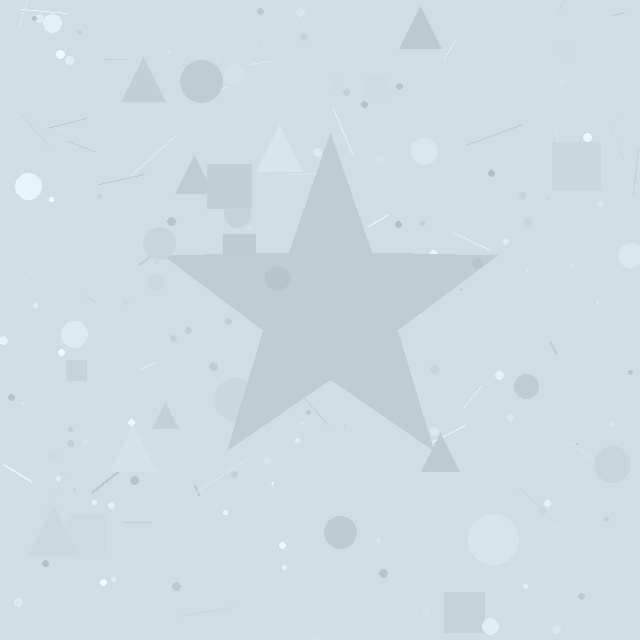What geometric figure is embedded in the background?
A star is embedded in the background.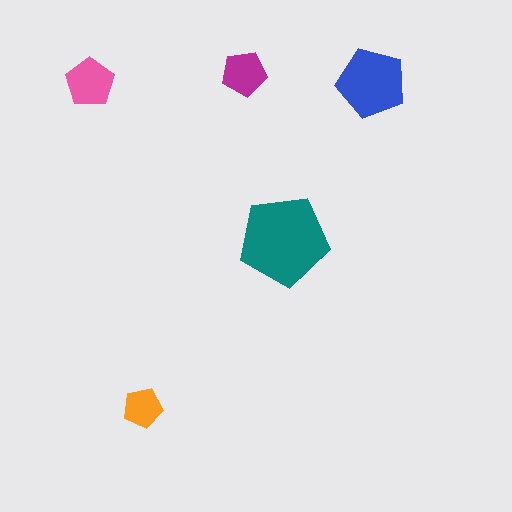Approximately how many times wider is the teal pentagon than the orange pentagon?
About 2.5 times wider.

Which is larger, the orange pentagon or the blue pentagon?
The blue one.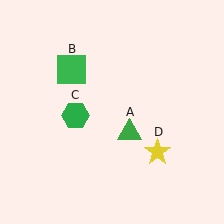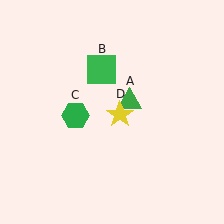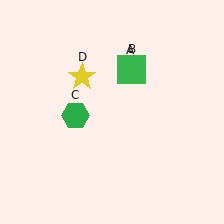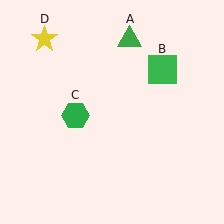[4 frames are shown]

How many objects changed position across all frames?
3 objects changed position: green triangle (object A), green square (object B), yellow star (object D).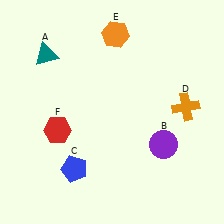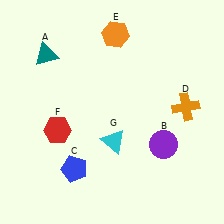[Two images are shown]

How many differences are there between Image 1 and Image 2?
There is 1 difference between the two images.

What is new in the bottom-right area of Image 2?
A cyan triangle (G) was added in the bottom-right area of Image 2.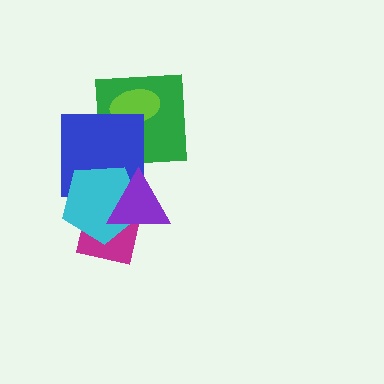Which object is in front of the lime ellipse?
The blue square is in front of the lime ellipse.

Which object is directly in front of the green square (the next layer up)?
The lime ellipse is directly in front of the green square.